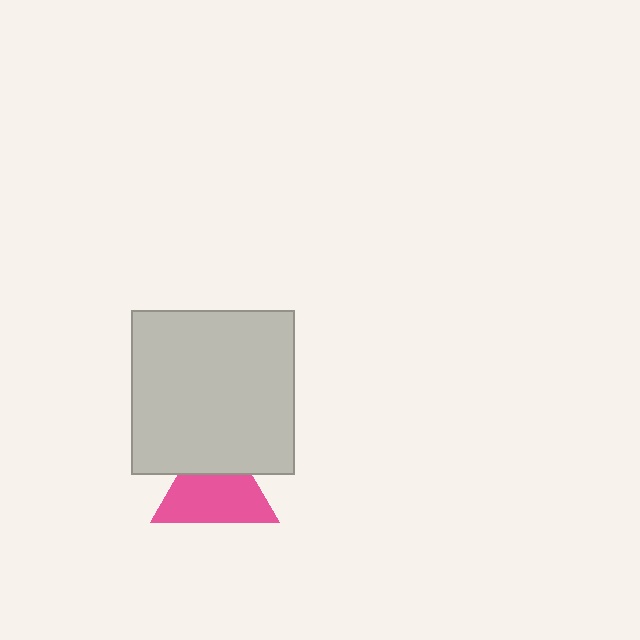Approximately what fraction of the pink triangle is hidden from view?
Roughly 33% of the pink triangle is hidden behind the light gray square.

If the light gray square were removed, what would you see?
You would see the complete pink triangle.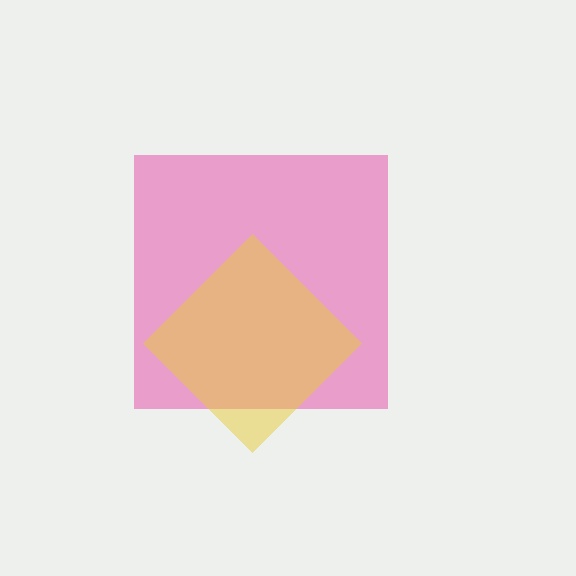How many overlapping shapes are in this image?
There are 2 overlapping shapes in the image.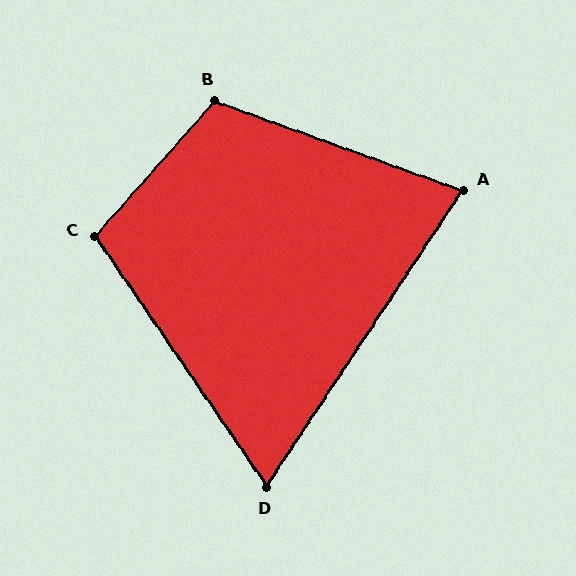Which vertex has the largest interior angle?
B, at approximately 112 degrees.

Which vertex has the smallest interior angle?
D, at approximately 68 degrees.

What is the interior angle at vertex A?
Approximately 76 degrees (acute).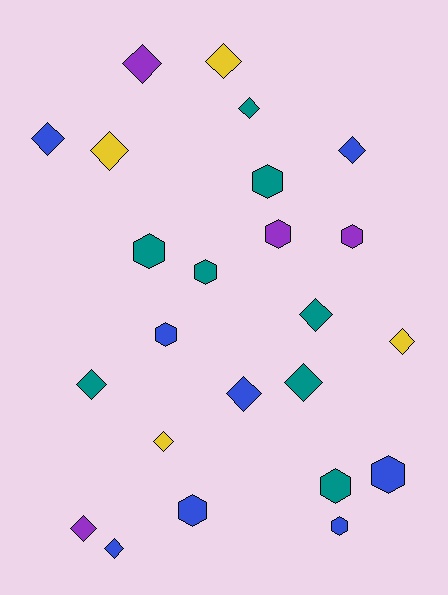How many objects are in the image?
There are 24 objects.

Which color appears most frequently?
Blue, with 8 objects.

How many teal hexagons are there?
There are 4 teal hexagons.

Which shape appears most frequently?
Diamond, with 14 objects.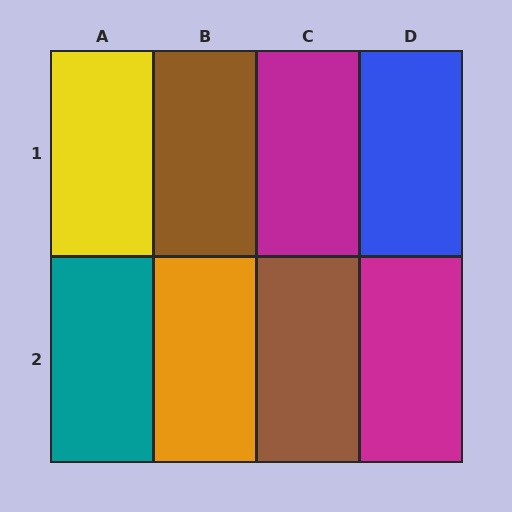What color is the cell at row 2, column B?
Orange.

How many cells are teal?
1 cell is teal.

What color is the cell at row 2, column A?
Teal.